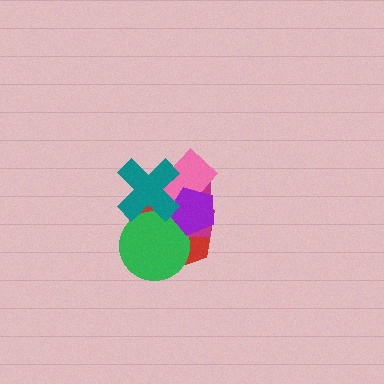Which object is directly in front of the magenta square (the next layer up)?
The pink rectangle is directly in front of the magenta square.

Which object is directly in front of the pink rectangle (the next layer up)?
The purple pentagon is directly in front of the pink rectangle.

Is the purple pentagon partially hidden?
Yes, it is partially covered by another shape.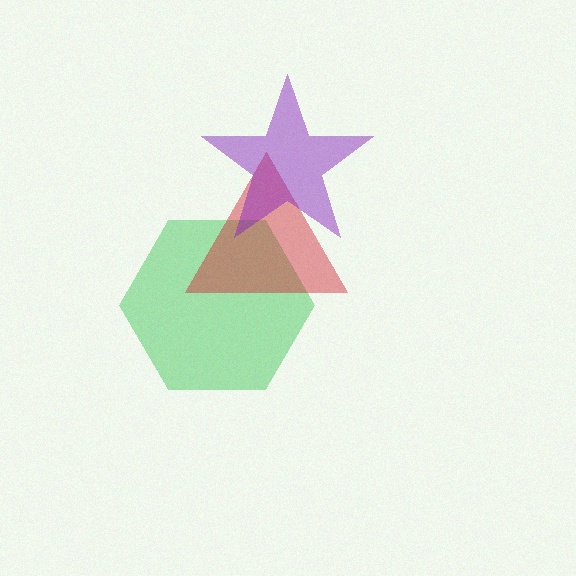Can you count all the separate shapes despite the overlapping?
Yes, there are 3 separate shapes.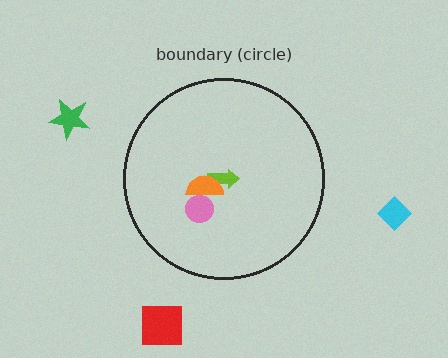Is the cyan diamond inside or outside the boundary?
Outside.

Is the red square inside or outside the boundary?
Outside.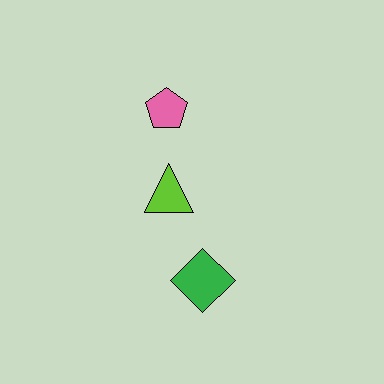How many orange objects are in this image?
There are no orange objects.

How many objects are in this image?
There are 3 objects.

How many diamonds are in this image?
There is 1 diamond.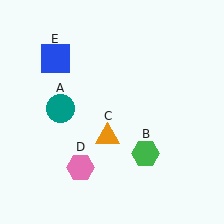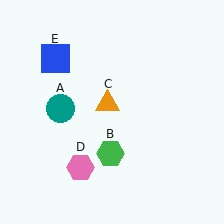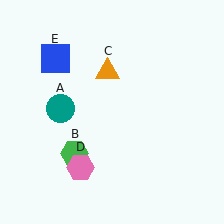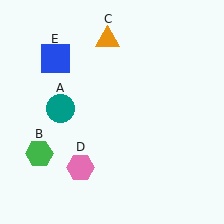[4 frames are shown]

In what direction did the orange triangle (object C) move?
The orange triangle (object C) moved up.